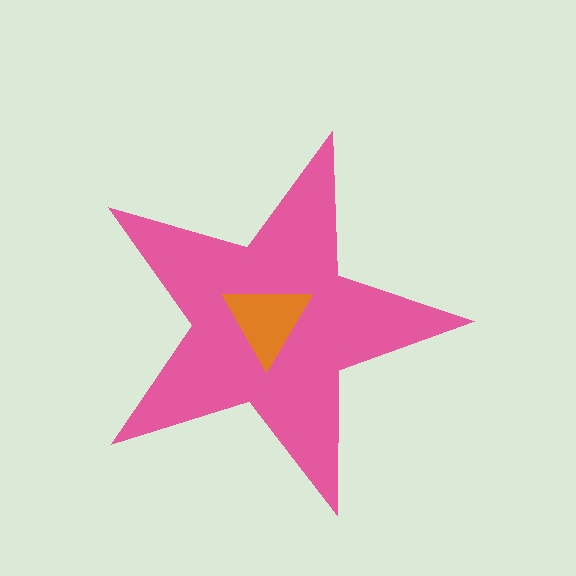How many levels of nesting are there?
2.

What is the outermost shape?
The pink star.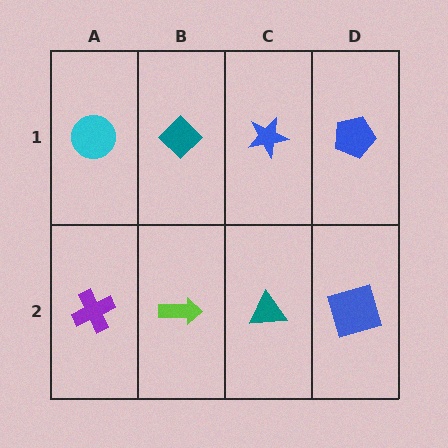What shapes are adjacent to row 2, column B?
A teal diamond (row 1, column B), a purple cross (row 2, column A), a teal triangle (row 2, column C).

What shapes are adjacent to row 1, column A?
A purple cross (row 2, column A), a teal diamond (row 1, column B).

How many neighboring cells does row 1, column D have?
2.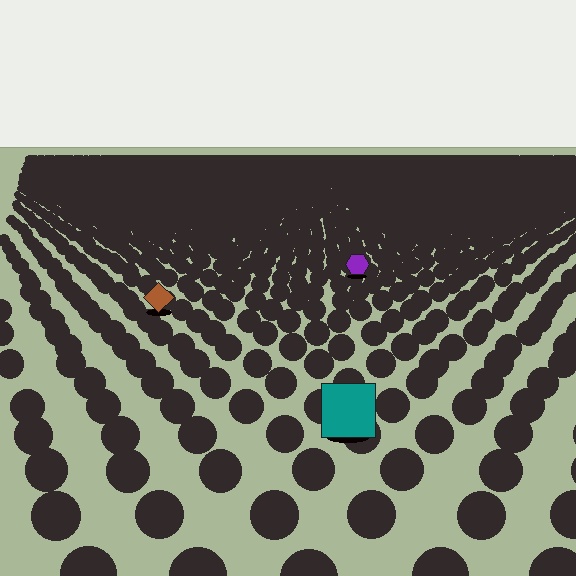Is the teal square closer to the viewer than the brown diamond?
Yes. The teal square is closer — you can tell from the texture gradient: the ground texture is coarser near it.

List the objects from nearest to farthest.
From nearest to farthest: the teal square, the brown diamond, the purple hexagon.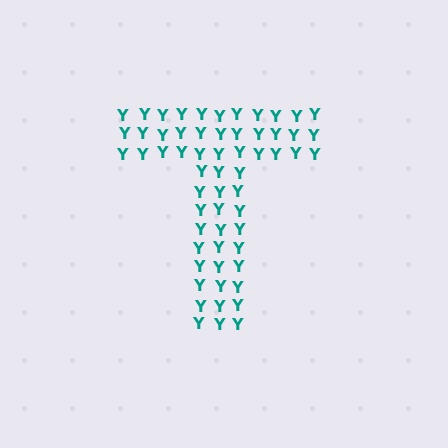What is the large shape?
The large shape is the letter T.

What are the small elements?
The small elements are letter Y's.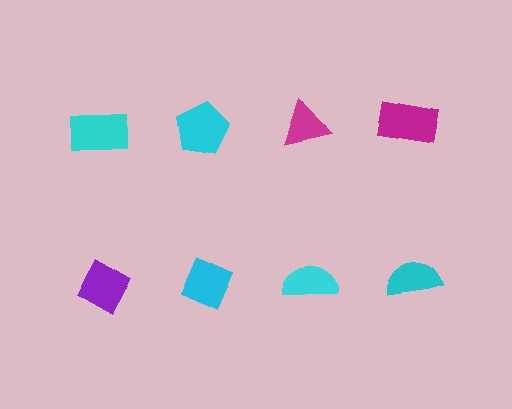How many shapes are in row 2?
4 shapes.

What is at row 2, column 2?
A cyan diamond.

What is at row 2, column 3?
A cyan semicircle.